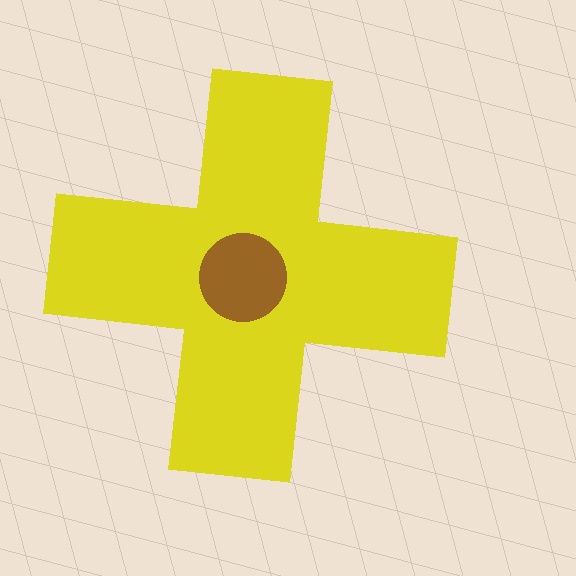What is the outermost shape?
The yellow cross.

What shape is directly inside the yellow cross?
The brown circle.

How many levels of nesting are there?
2.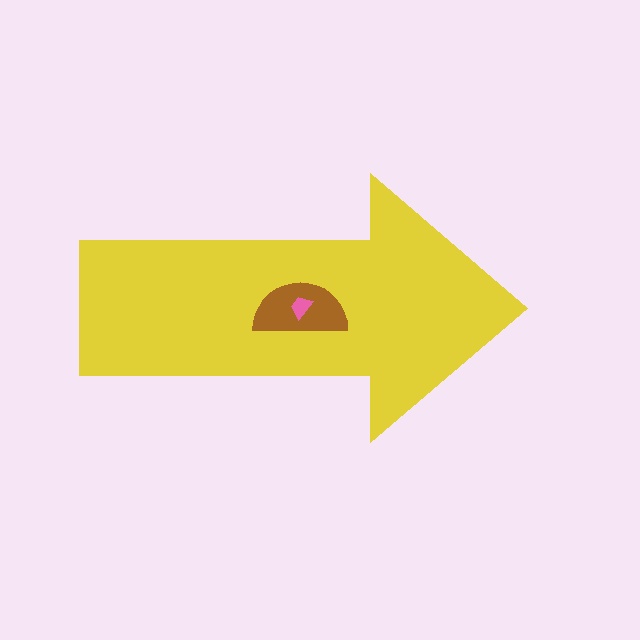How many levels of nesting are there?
3.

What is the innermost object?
The pink trapezoid.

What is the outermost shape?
The yellow arrow.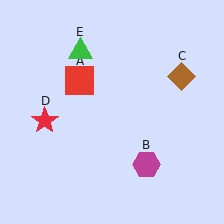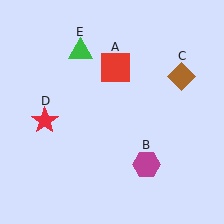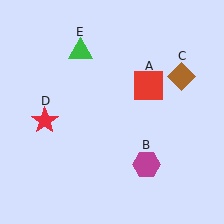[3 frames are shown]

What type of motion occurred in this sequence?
The red square (object A) rotated clockwise around the center of the scene.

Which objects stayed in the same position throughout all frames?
Magenta hexagon (object B) and brown diamond (object C) and red star (object D) and green triangle (object E) remained stationary.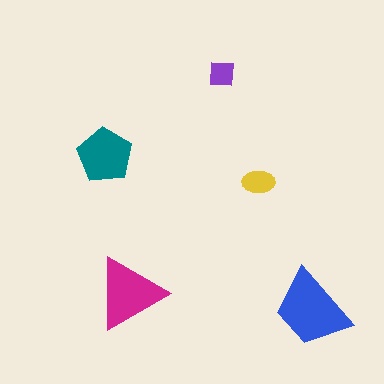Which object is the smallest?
The purple square.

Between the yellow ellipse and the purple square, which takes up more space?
The yellow ellipse.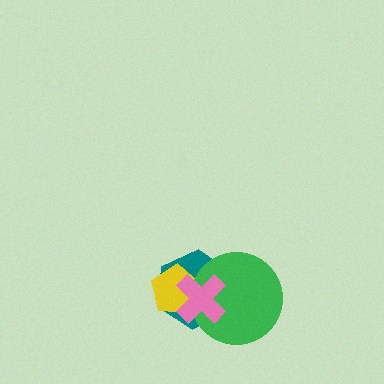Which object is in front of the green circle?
The pink cross is in front of the green circle.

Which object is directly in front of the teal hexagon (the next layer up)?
The yellow pentagon is directly in front of the teal hexagon.